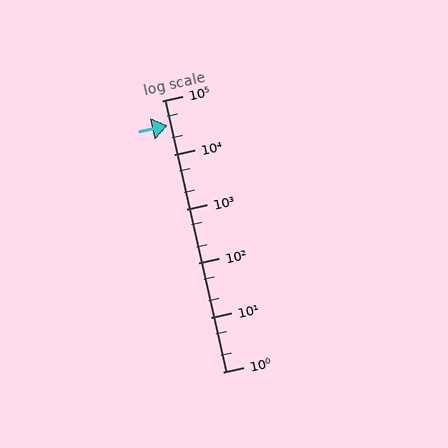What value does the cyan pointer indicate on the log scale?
The pointer indicates approximately 35000.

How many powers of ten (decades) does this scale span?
The scale spans 5 decades, from 1 to 100000.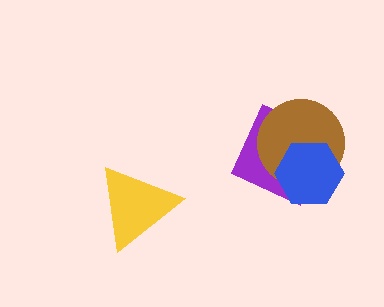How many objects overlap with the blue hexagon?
2 objects overlap with the blue hexagon.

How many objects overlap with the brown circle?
2 objects overlap with the brown circle.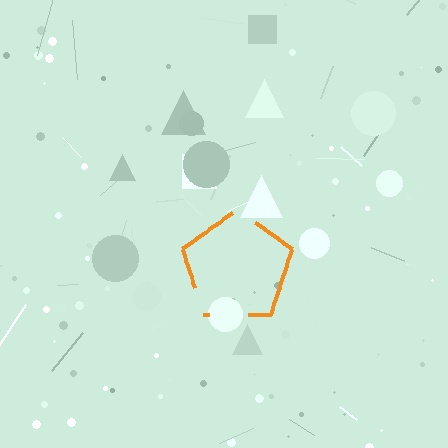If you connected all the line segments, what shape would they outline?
They would outline a pentagon.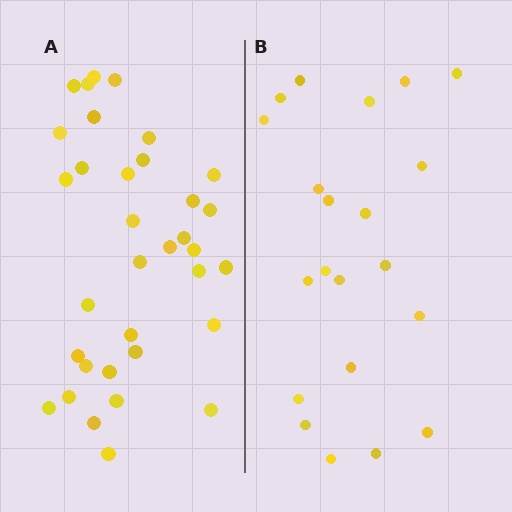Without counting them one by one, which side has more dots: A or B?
Region A (the left region) has more dots.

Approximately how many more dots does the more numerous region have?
Region A has approximately 15 more dots than region B.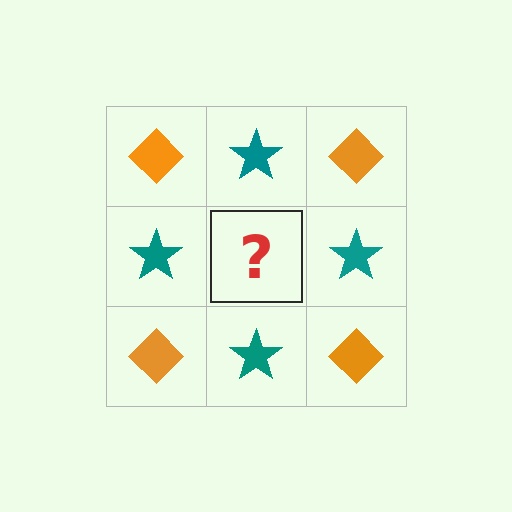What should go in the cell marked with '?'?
The missing cell should contain an orange diamond.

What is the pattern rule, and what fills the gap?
The rule is that it alternates orange diamond and teal star in a checkerboard pattern. The gap should be filled with an orange diamond.